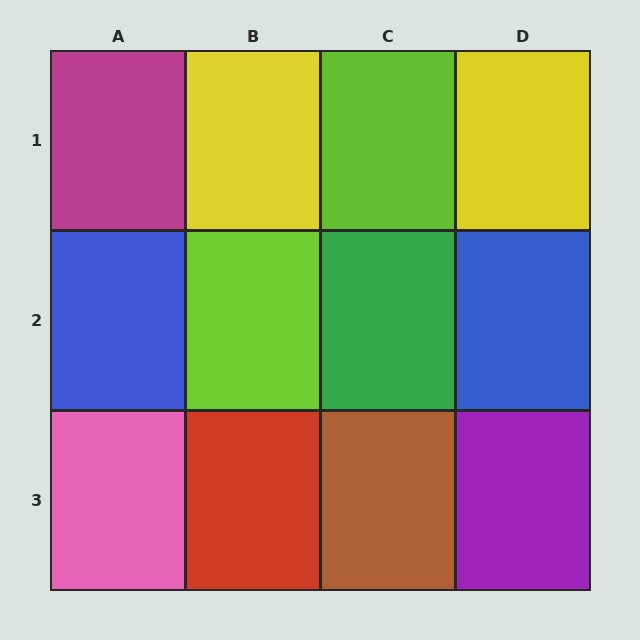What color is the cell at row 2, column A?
Blue.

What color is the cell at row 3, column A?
Pink.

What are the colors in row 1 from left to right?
Magenta, yellow, lime, yellow.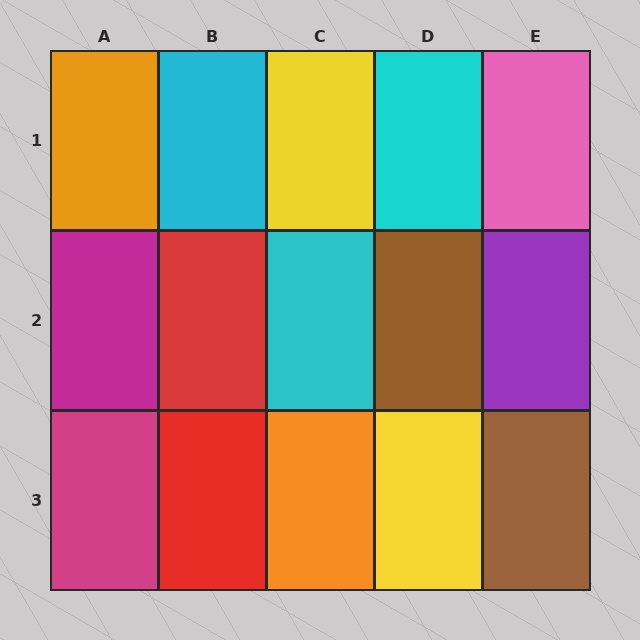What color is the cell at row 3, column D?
Yellow.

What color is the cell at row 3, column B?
Red.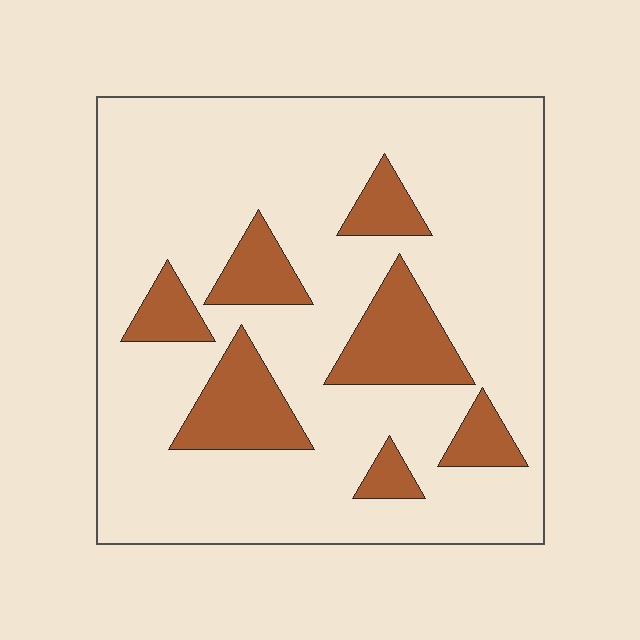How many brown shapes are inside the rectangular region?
7.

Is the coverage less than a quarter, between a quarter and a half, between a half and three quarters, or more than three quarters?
Less than a quarter.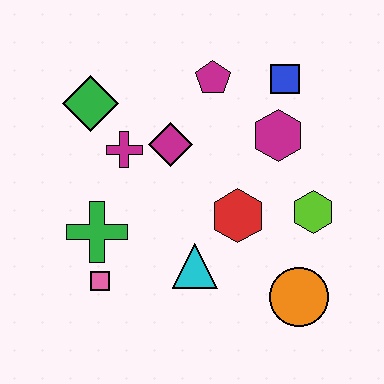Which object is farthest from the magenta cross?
The orange circle is farthest from the magenta cross.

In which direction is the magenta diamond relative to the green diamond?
The magenta diamond is to the right of the green diamond.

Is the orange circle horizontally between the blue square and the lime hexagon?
Yes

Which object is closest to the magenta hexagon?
The blue square is closest to the magenta hexagon.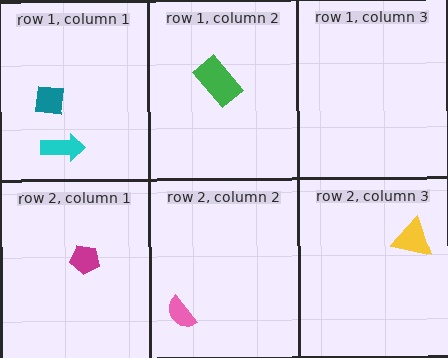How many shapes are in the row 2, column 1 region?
1.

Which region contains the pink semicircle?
The row 2, column 2 region.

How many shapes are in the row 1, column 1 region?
2.